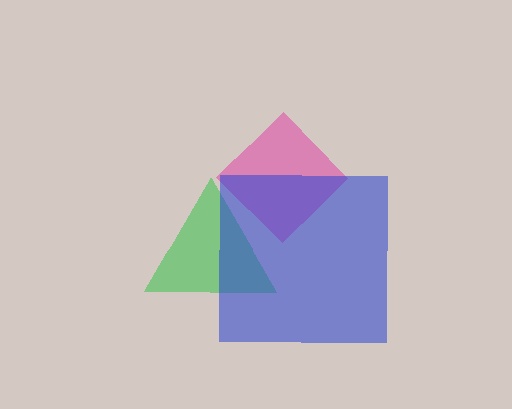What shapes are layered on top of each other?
The layered shapes are: a green triangle, a pink diamond, a blue square.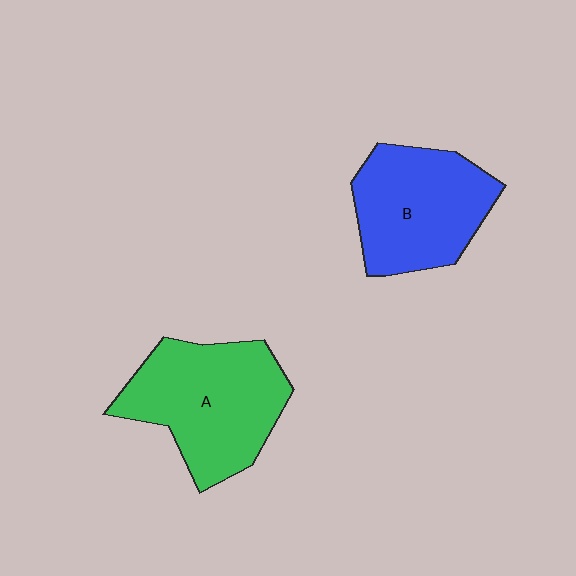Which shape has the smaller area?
Shape B (blue).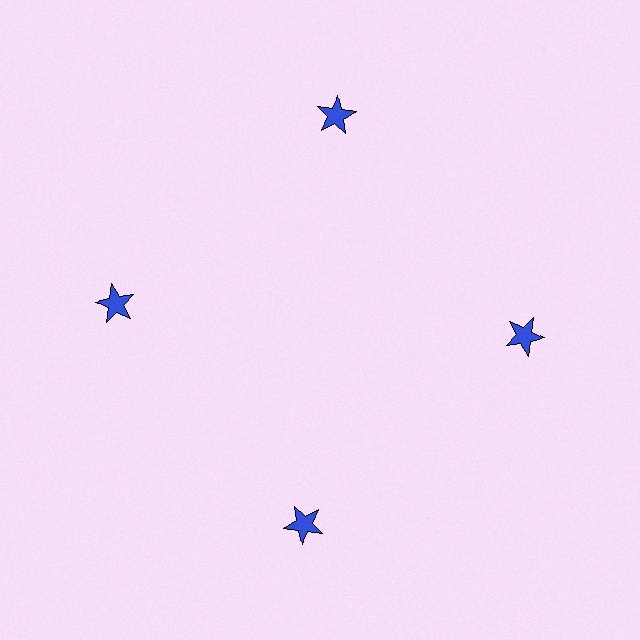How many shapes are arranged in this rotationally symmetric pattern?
There are 4 shapes, arranged in 4 groups of 1.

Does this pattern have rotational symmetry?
Yes, this pattern has 4-fold rotational symmetry. It looks the same after rotating 90 degrees around the center.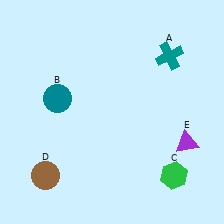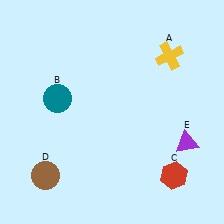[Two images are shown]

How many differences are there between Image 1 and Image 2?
There are 2 differences between the two images.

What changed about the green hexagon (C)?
In Image 1, C is green. In Image 2, it changed to red.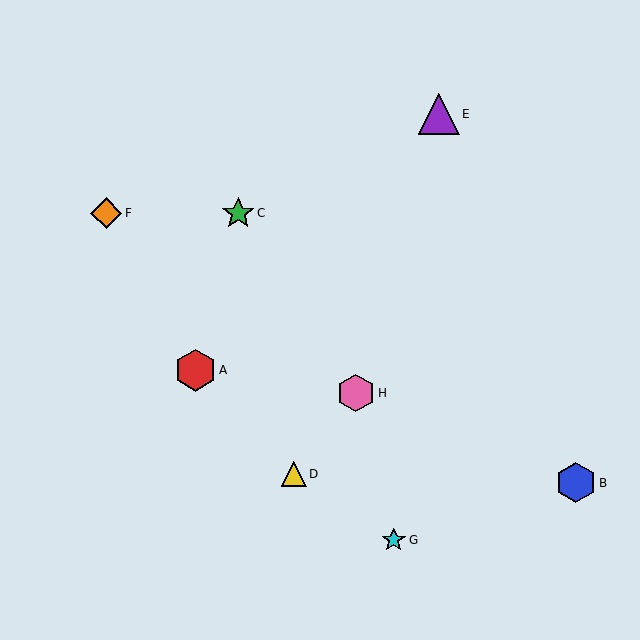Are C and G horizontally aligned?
No, C is at y≈213 and G is at y≈540.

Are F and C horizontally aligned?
Yes, both are at y≈213.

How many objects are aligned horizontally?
2 objects (C, F) are aligned horizontally.